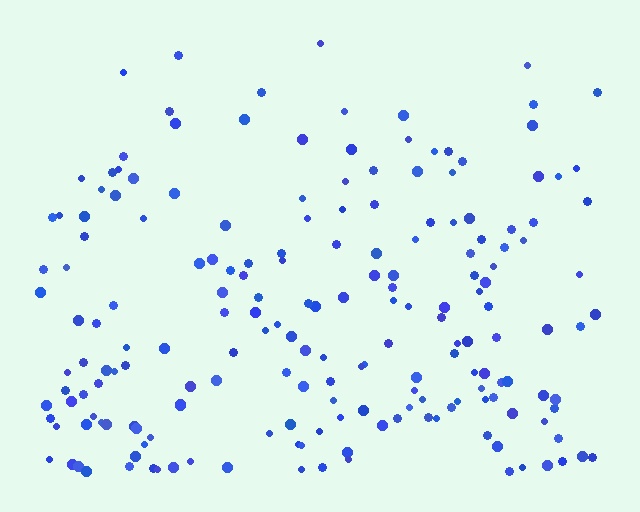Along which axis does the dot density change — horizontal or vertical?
Vertical.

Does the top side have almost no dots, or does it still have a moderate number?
Still a moderate number, just noticeably fewer than the bottom.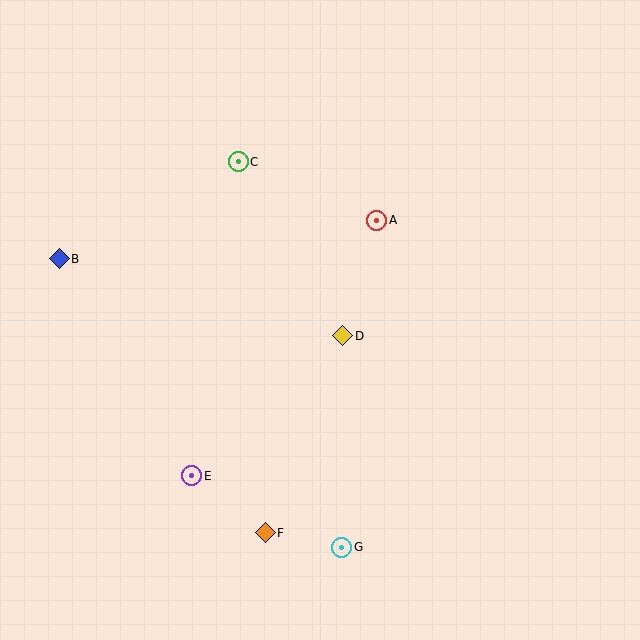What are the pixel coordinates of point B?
Point B is at (59, 259).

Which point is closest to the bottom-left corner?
Point E is closest to the bottom-left corner.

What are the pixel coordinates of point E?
Point E is at (192, 476).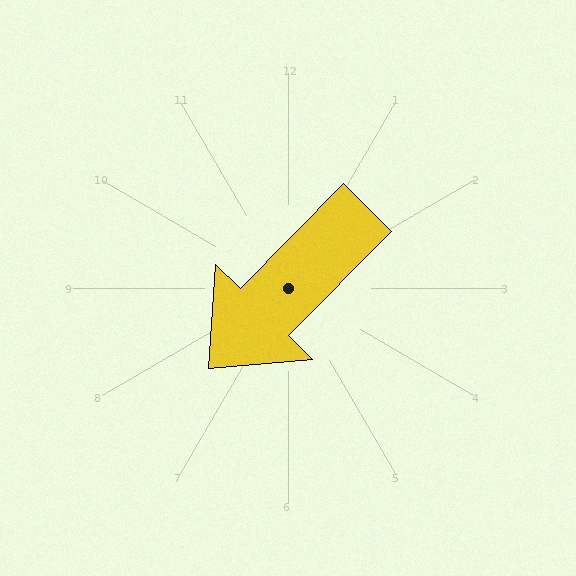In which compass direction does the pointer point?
Southwest.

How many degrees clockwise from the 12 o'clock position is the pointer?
Approximately 225 degrees.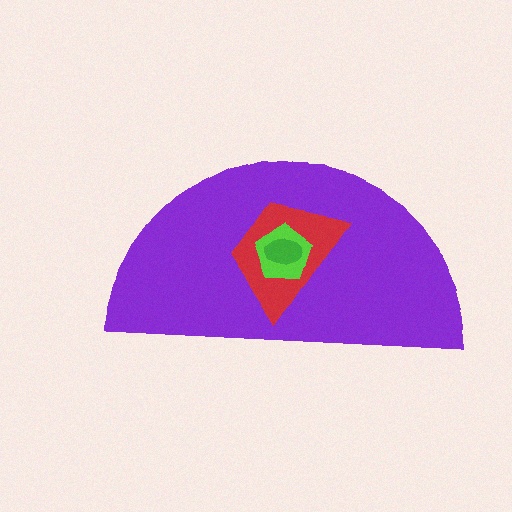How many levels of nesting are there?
4.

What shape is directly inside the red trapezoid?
The lime pentagon.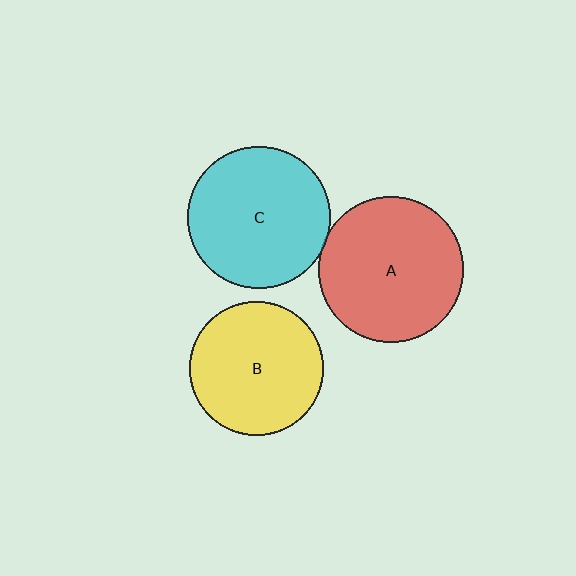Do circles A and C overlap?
Yes.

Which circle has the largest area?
Circle A (red).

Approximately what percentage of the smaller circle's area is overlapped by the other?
Approximately 5%.